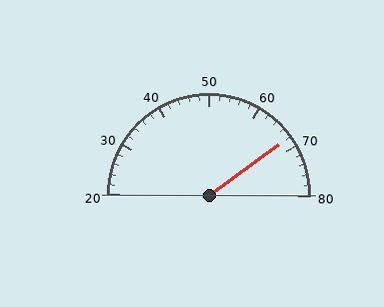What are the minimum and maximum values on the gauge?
The gauge ranges from 20 to 80.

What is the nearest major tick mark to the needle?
The nearest major tick mark is 70.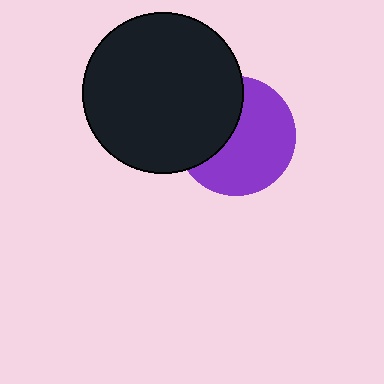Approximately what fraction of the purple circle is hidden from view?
Roughly 38% of the purple circle is hidden behind the black circle.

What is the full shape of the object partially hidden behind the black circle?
The partially hidden object is a purple circle.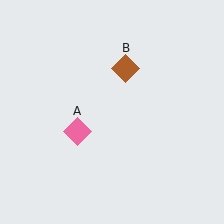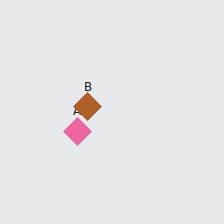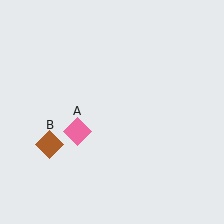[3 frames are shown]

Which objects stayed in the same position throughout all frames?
Pink diamond (object A) remained stationary.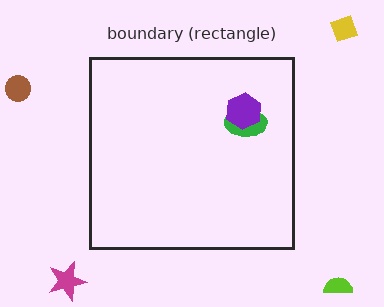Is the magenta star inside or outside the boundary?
Outside.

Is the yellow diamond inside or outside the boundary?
Outside.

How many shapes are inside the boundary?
2 inside, 4 outside.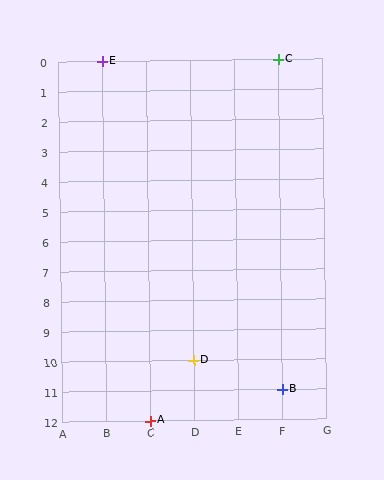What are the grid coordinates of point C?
Point C is at grid coordinates (F, 0).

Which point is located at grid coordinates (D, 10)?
Point D is at (D, 10).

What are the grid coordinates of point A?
Point A is at grid coordinates (C, 12).